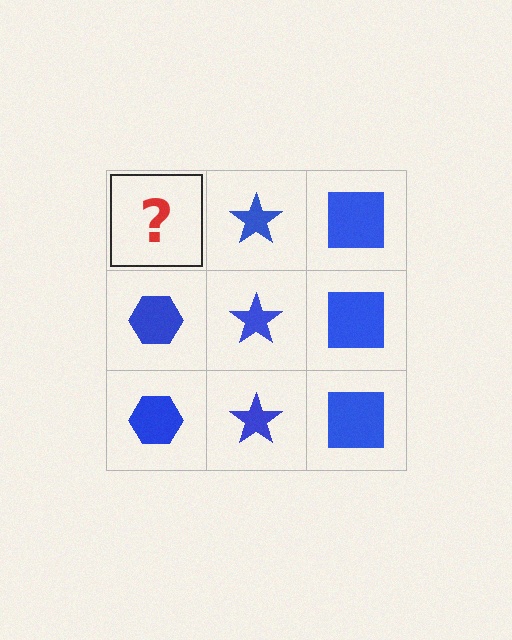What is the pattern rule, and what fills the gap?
The rule is that each column has a consistent shape. The gap should be filled with a blue hexagon.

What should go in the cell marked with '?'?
The missing cell should contain a blue hexagon.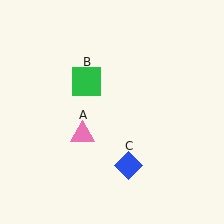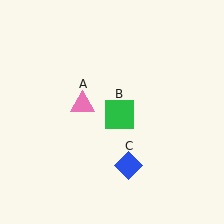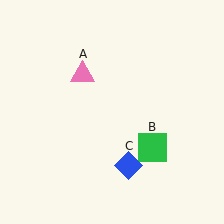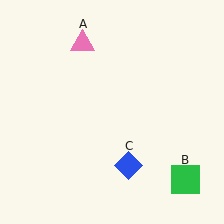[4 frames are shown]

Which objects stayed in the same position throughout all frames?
Blue diamond (object C) remained stationary.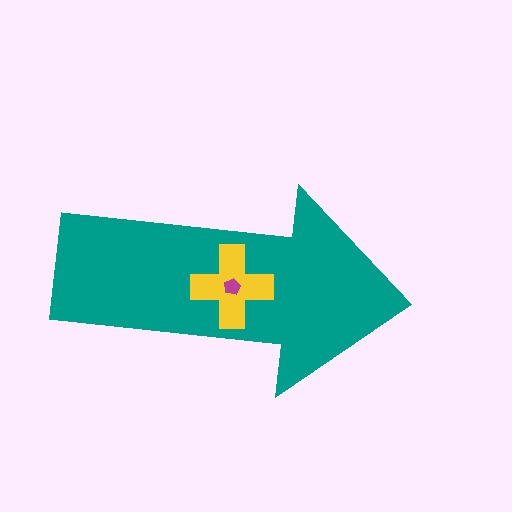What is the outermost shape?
The teal arrow.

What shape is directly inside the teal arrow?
The yellow cross.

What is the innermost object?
The magenta pentagon.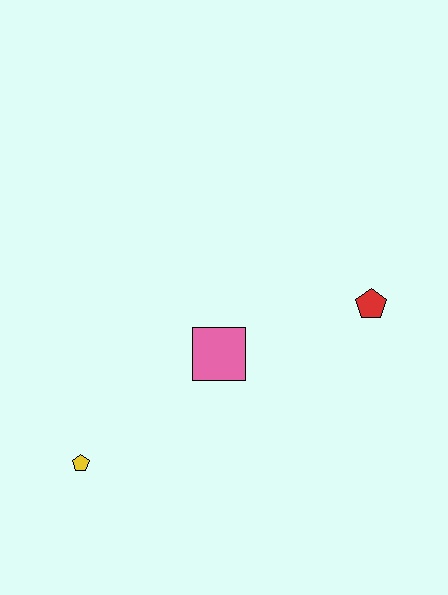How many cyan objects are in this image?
There are no cyan objects.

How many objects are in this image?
There are 3 objects.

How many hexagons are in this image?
There are no hexagons.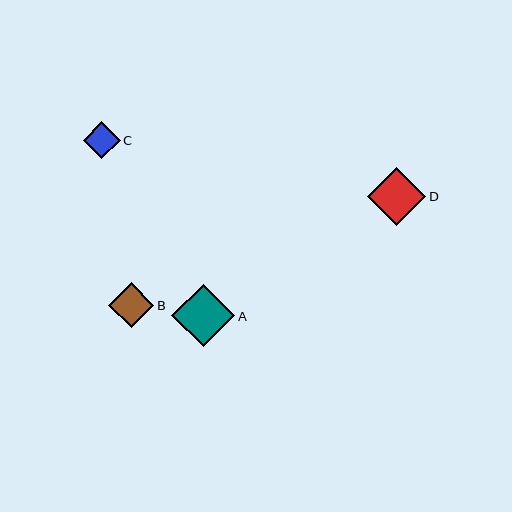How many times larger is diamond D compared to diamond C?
Diamond D is approximately 1.6 times the size of diamond C.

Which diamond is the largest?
Diamond A is the largest with a size of approximately 63 pixels.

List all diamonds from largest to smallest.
From largest to smallest: A, D, B, C.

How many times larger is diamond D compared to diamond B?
Diamond D is approximately 1.3 times the size of diamond B.